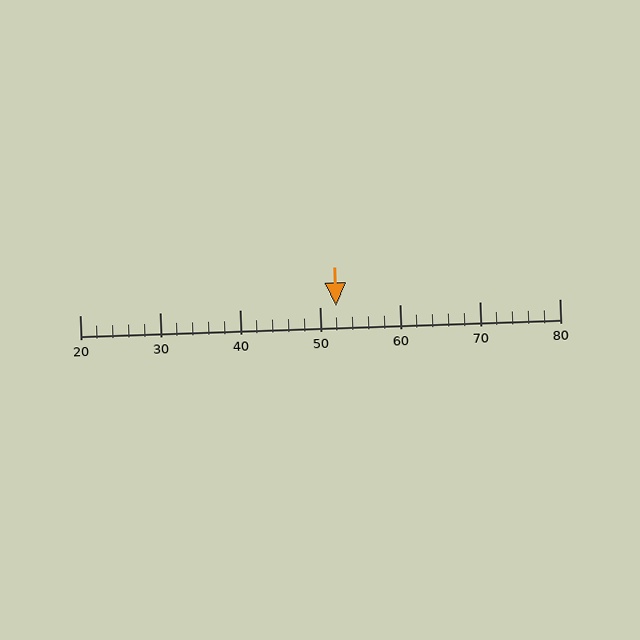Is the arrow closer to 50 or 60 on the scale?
The arrow is closer to 50.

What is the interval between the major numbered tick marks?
The major tick marks are spaced 10 units apart.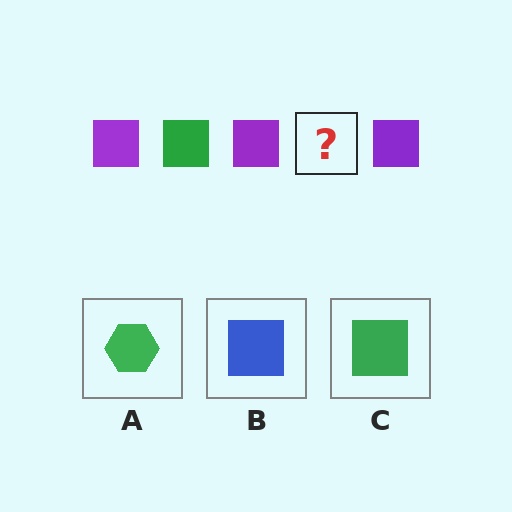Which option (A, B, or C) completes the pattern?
C.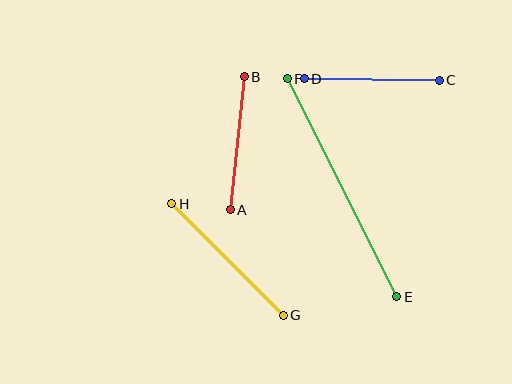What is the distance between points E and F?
The distance is approximately 244 pixels.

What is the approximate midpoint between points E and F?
The midpoint is at approximately (342, 188) pixels.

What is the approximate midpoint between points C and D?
The midpoint is at approximately (372, 79) pixels.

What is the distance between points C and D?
The distance is approximately 135 pixels.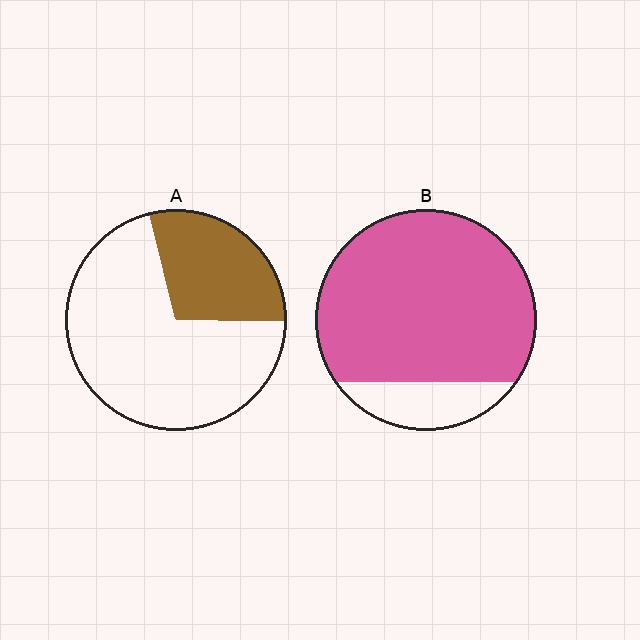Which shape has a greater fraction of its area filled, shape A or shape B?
Shape B.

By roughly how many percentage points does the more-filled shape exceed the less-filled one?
By roughly 55 percentage points (B over A).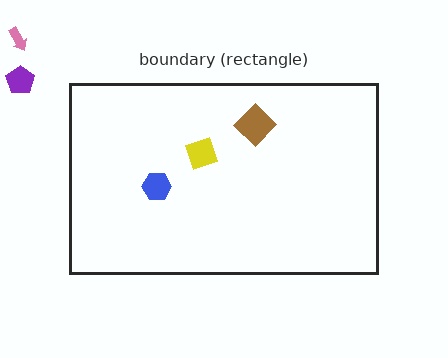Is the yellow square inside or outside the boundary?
Inside.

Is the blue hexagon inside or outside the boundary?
Inside.